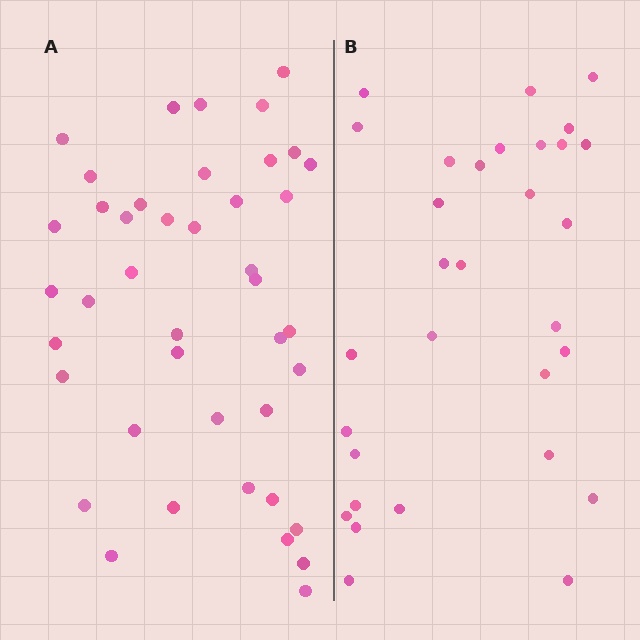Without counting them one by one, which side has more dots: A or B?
Region A (the left region) has more dots.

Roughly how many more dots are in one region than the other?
Region A has roughly 12 or so more dots than region B.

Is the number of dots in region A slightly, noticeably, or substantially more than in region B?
Region A has noticeably more, but not dramatically so. The ratio is roughly 1.4 to 1.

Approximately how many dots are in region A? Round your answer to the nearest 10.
About 40 dots. (The exact count is 42, which rounds to 40.)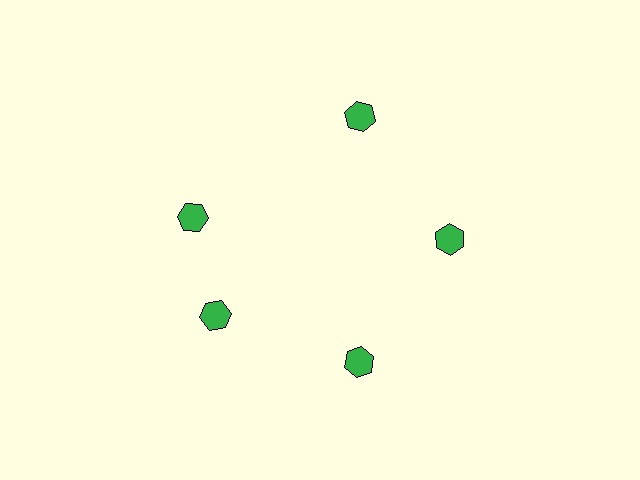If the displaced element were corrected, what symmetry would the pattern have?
It would have 5-fold rotational symmetry — the pattern would map onto itself every 72 degrees.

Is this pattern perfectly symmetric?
No. The 5 green hexagons are arranged in a ring, but one element near the 10 o'clock position is rotated out of alignment along the ring, breaking the 5-fold rotational symmetry.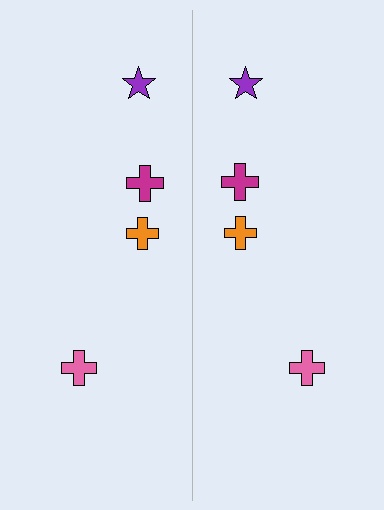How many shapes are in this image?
There are 8 shapes in this image.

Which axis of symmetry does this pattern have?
The pattern has a vertical axis of symmetry running through the center of the image.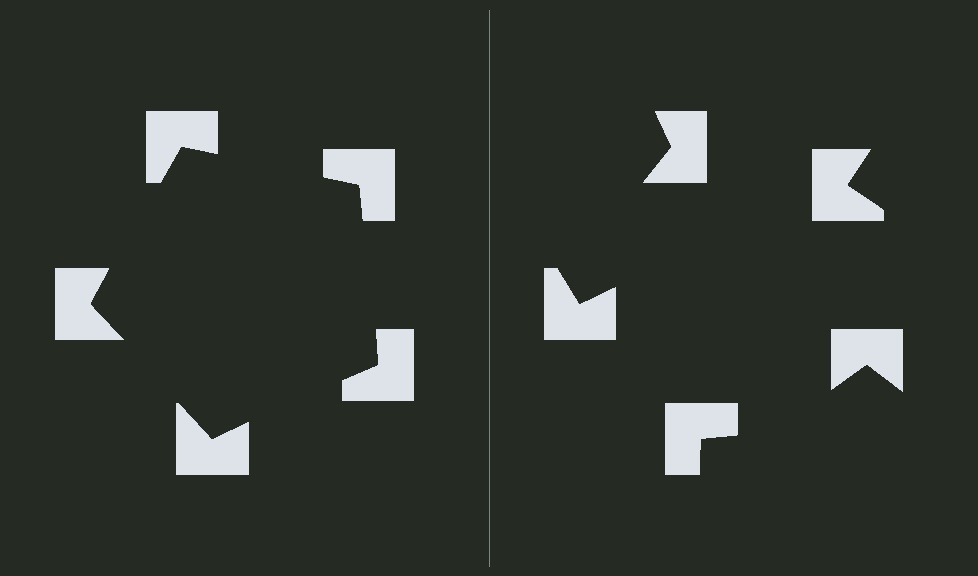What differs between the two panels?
The notched squares are positioned identically on both sides; only the wedge orientations differ. On the left they align to a pentagon; on the right they are misaligned.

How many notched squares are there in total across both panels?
10 — 5 on each side.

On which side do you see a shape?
An illusory pentagon appears on the left side. On the right side the wedge cuts are rotated, so no coherent shape forms.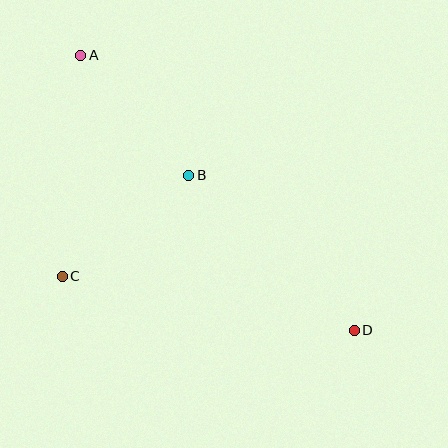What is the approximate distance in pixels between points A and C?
The distance between A and C is approximately 222 pixels.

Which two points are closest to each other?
Points A and B are closest to each other.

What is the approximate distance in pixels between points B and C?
The distance between B and C is approximately 162 pixels.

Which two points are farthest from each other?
Points A and D are farthest from each other.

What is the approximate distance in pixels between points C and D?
The distance between C and D is approximately 297 pixels.